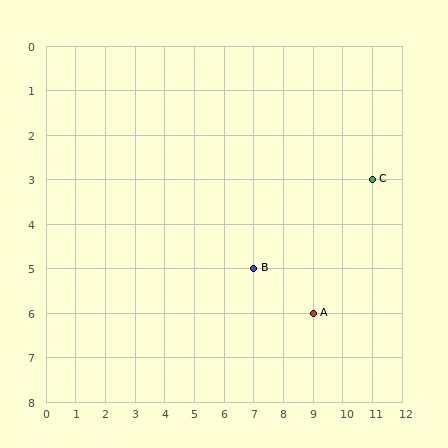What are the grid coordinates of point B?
Point B is at grid coordinates (7, 5).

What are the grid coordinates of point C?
Point C is at grid coordinates (11, 3).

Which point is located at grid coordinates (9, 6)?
Point A is at (9, 6).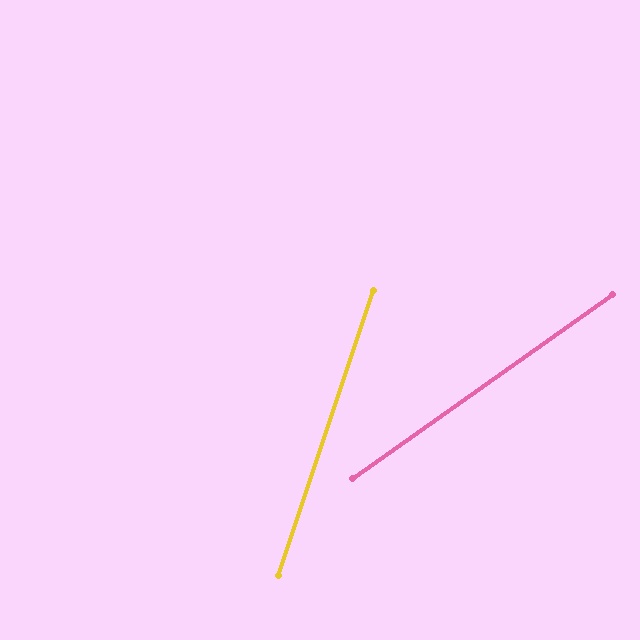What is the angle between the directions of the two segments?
Approximately 36 degrees.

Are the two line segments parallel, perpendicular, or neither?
Neither parallel nor perpendicular — they differ by about 36°.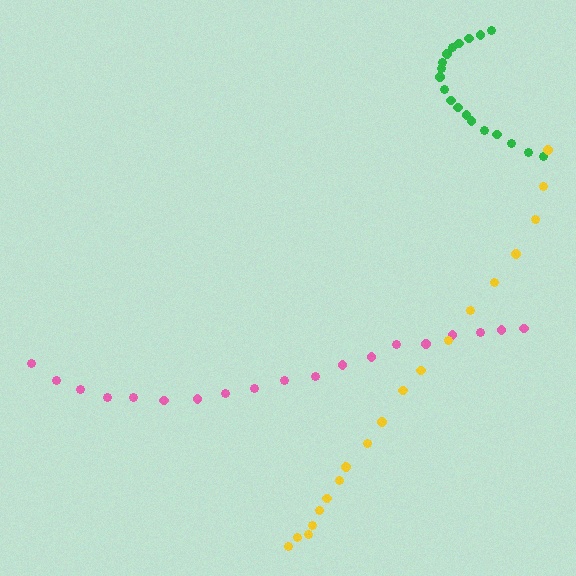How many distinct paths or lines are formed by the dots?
There are 3 distinct paths.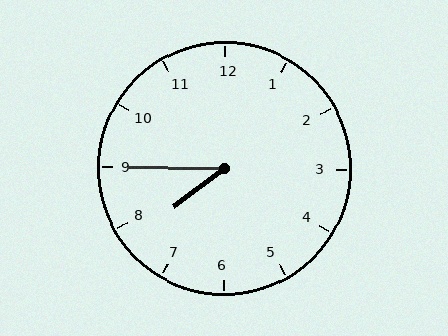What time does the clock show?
7:45.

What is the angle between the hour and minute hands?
Approximately 38 degrees.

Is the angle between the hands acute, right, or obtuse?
It is acute.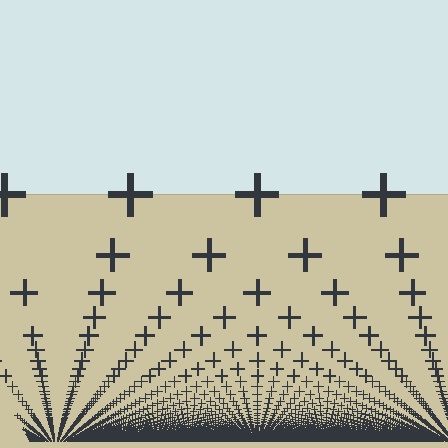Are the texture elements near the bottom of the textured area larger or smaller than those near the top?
Smaller. The gradient is inverted — elements near the bottom are smaller and denser.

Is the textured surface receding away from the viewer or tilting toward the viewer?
The surface appears to tilt toward the viewer. Texture elements get larger and sparser toward the top.